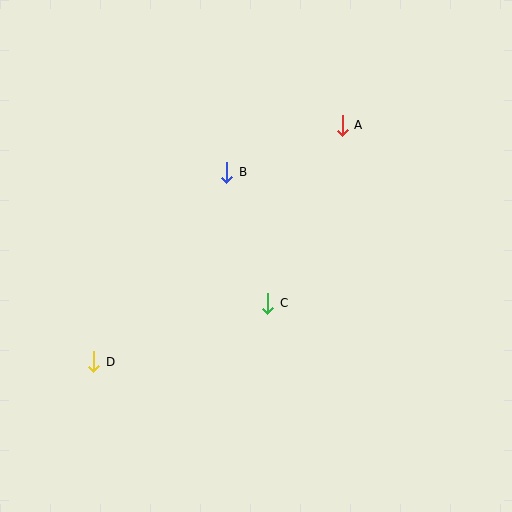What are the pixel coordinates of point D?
Point D is at (94, 362).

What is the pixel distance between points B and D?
The distance between B and D is 232 pixels.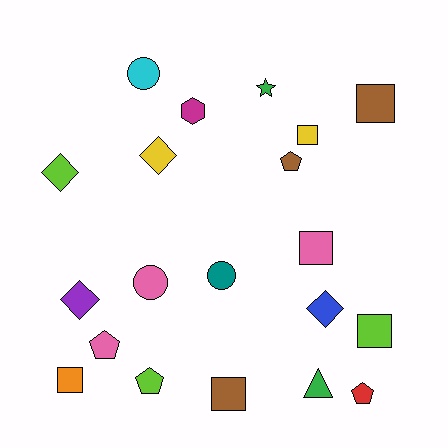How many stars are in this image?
There is 1 star.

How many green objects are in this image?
There are 2 green objects.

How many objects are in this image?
There are 20 objects.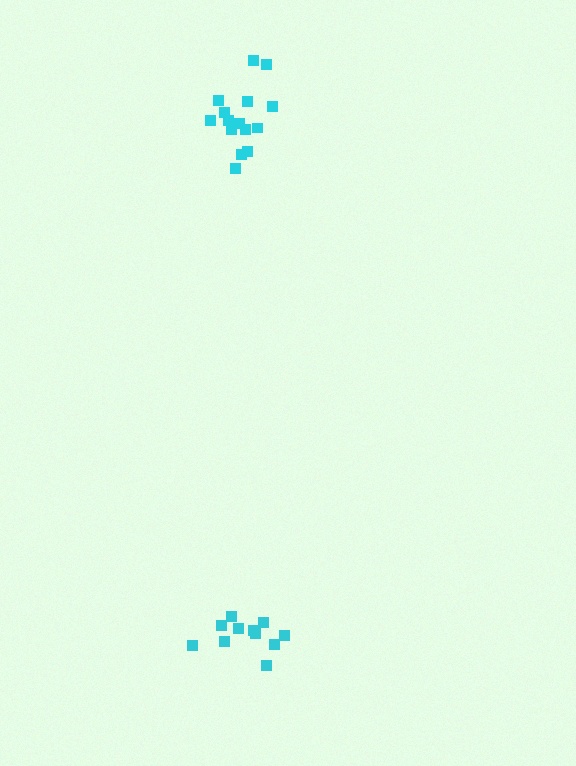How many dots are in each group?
Group 1: 15 dots, Group 2: 11 dots (26 total).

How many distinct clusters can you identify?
There are 2 distinct clusters.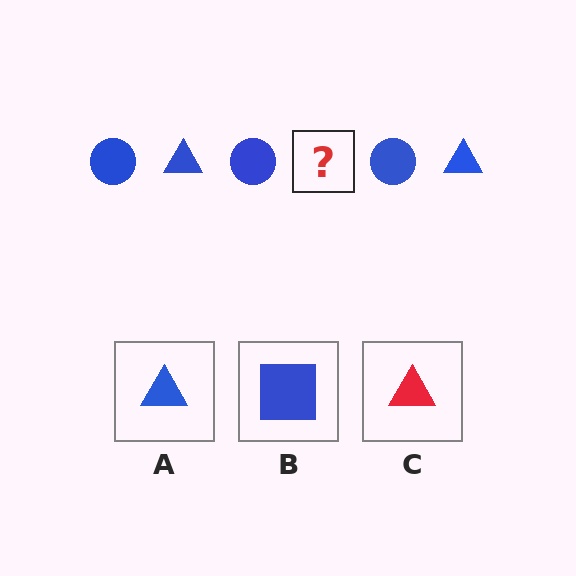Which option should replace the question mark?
Option A.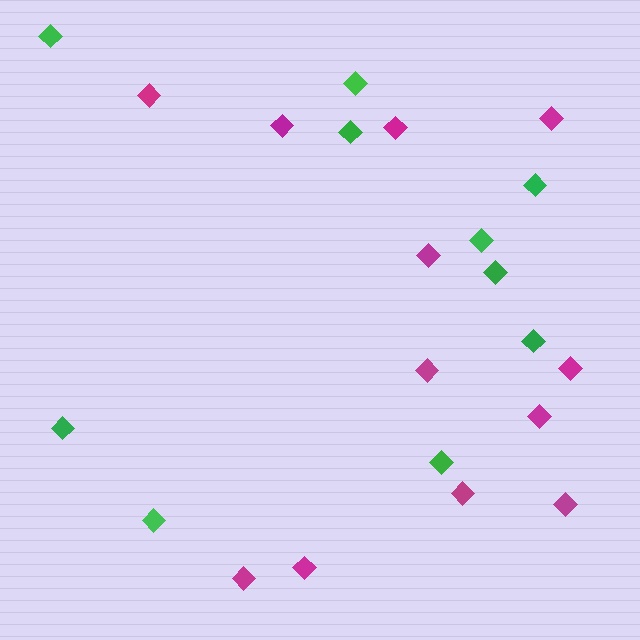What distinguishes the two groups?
There are 2 groups: one group of green diamonds (10) and one group of magenta diamonds (12).